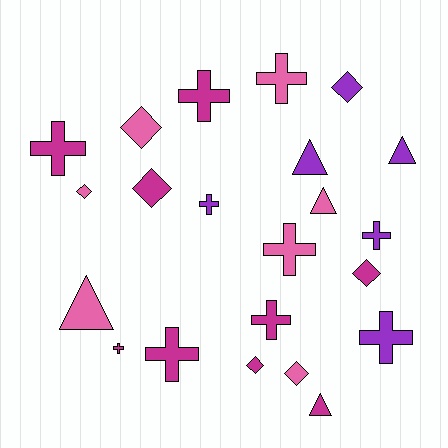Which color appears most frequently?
Magenta, with 9 objects.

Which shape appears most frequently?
Cross, with 10 objects.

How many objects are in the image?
There are 22 objects.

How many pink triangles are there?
There are 2 pink triangles.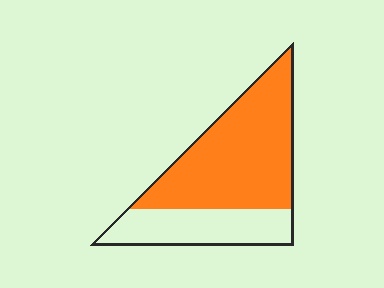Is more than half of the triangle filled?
Yes.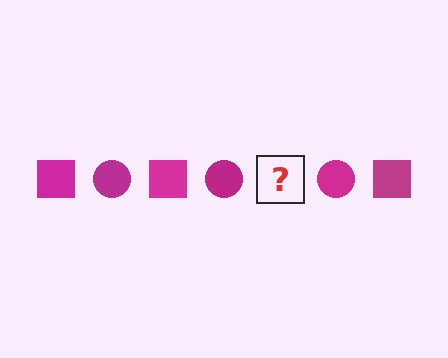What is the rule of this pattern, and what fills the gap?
The rule is that the pattern cycles through square, circle shapes in magenta. The gap should be filled with a magenta square.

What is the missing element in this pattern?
The missing element is a magenta square.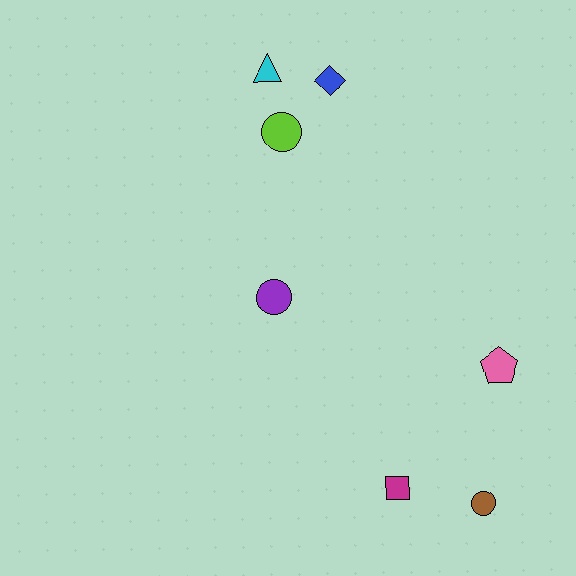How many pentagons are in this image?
There is 1 pentagon.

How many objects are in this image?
There are 7 objects.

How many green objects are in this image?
There are no green objects.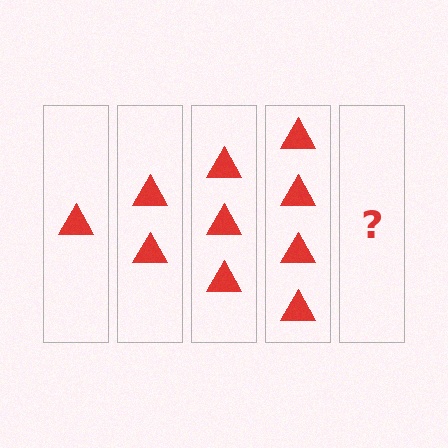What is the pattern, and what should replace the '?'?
The pattern is that each step adds one more triangle. The '?' should be 5 triangles.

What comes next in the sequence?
The next element should be 5 triangles.